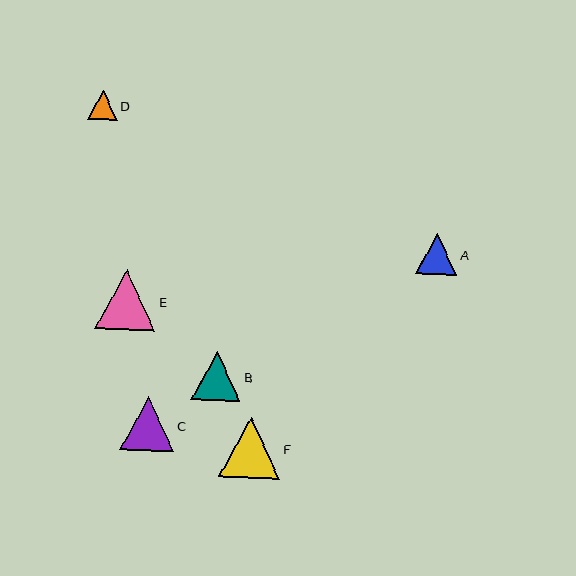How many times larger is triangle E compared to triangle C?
Triangle E is approximately 1.1 times the size of triangle C.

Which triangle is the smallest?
Triangle D is the smallest with a size of approximately 29 pixels.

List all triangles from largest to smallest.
From largest to smallest: F, E, C, B, A, D.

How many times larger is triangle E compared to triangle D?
Triangle E is approximately 2.1 times the size of triangle D.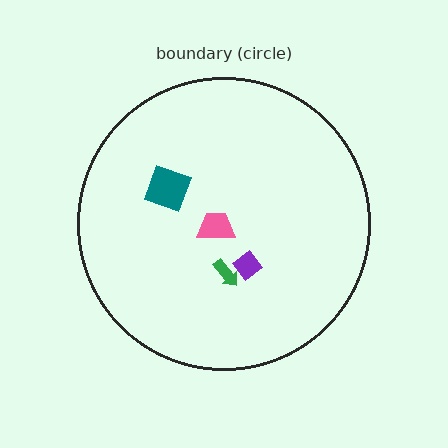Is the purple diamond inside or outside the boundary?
Inside.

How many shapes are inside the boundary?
4 inside, 0 outside.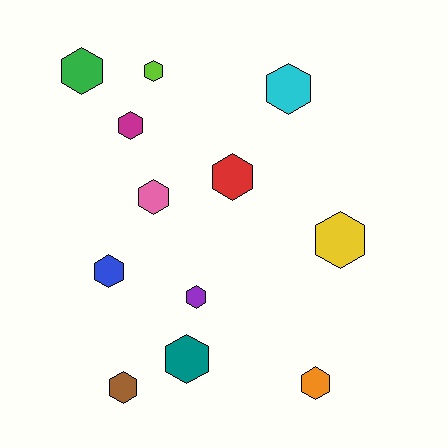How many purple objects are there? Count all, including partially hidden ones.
There is 1 purple object.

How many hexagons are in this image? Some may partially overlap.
There are 12 hexagons.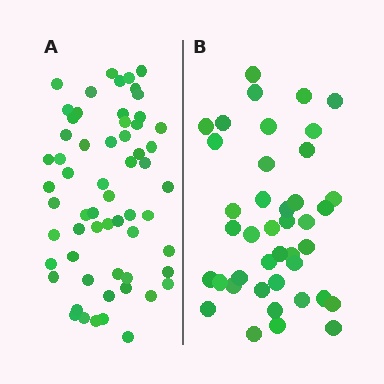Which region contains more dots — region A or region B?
Region A (the left region) has more dots.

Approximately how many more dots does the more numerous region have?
Region A has approximately 20 more dots than region B.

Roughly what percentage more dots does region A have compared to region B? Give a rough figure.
About 45% more.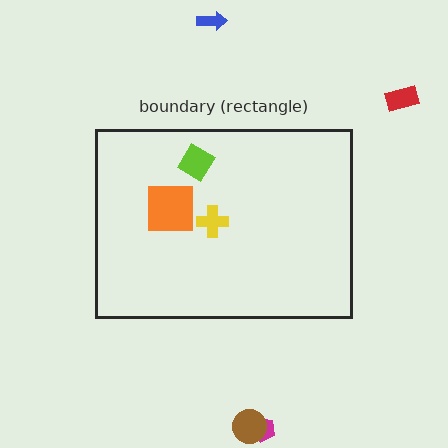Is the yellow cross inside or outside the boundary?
Inside.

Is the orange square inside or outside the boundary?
Inside.